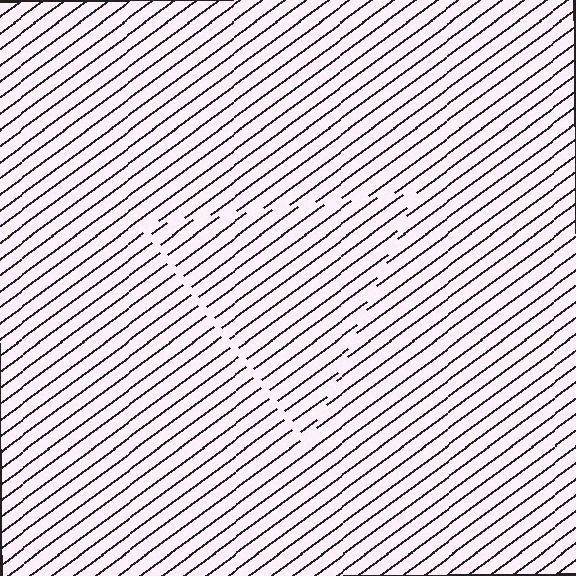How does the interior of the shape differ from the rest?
The interior of the shape contains the same grating, shifted by half a period — the contour is defined by the phase discontinuity where line-ends from the inner and outer gratings abut.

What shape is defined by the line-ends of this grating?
An illusory triangle. The interior of the shape contains the same grating, shifted by half a period — the contour is defined by the phase discontinuity where line-ends from the inner and outer gratings abut.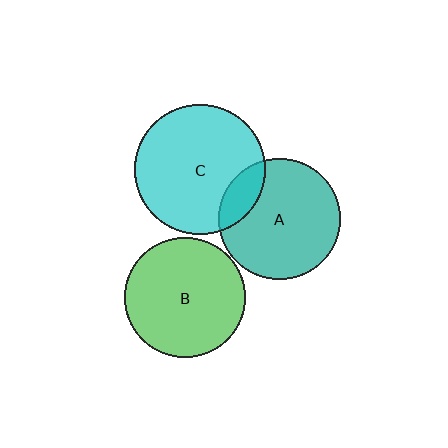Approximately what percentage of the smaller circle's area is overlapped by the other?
Approximately 15%.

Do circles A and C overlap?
Yes.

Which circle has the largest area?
Circle C (cyan).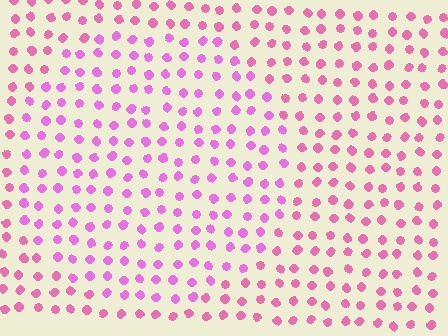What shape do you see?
I see a circle.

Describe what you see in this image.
The image is filled with small pink elements in a uniform arrangement. A circle-shaped region is visible where the elements are tinted to a slightly different hue, forming a subtle color boundary.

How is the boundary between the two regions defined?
The boundary is defined purely by a slight shift in hue (about 25 degrees). Spacing, size, and orientation are identical on both sides.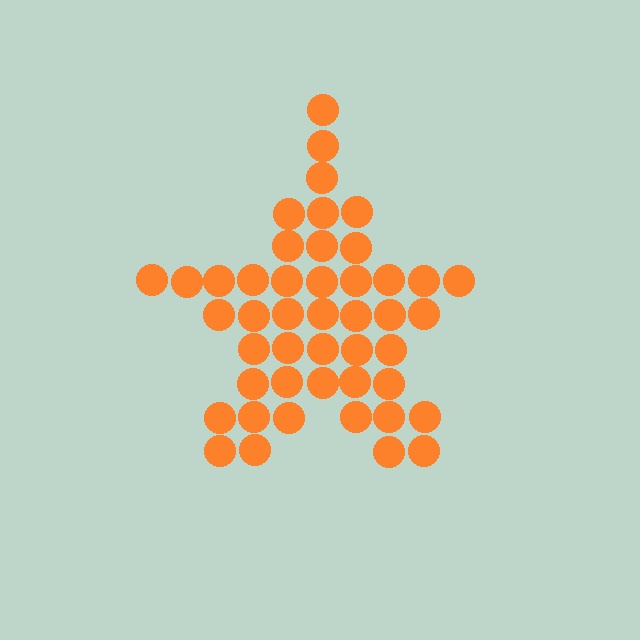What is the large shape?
The large shape is a star.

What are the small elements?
The small elements are circles.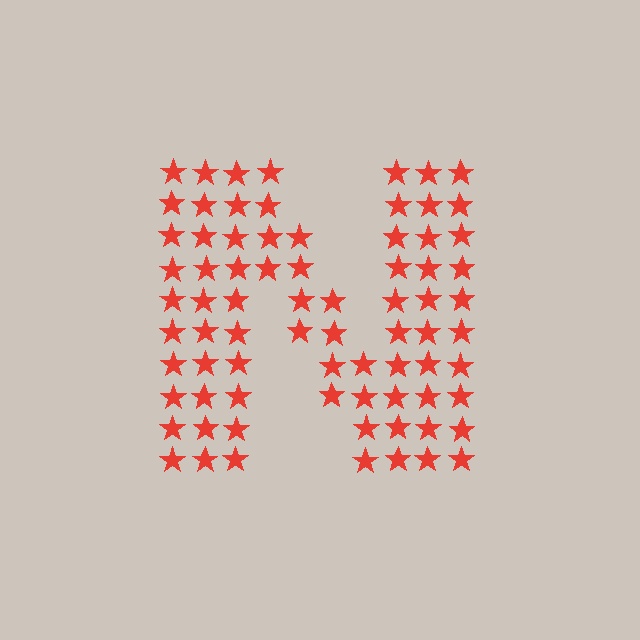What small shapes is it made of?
It is made of small stars.